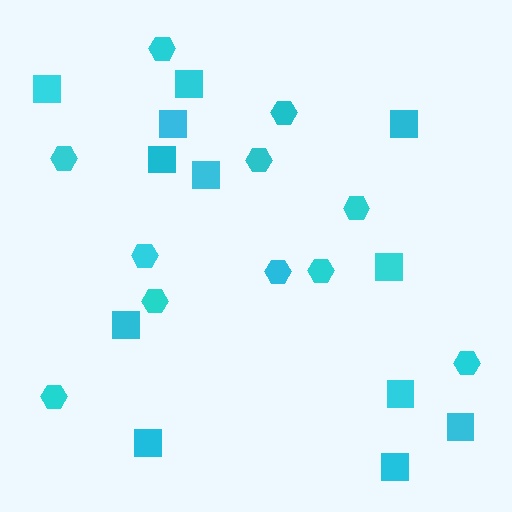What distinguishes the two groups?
There are 2 groups: one group of hexagons (11) and one group of squares (12).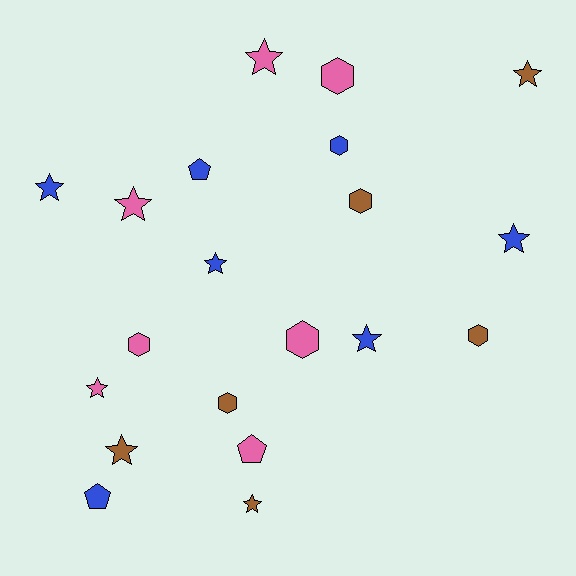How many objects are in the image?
There are 20 objects.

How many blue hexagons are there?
There is 1 blue hexagon.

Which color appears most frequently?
Blue, with 7 objects.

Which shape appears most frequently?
Star, with 10 objects.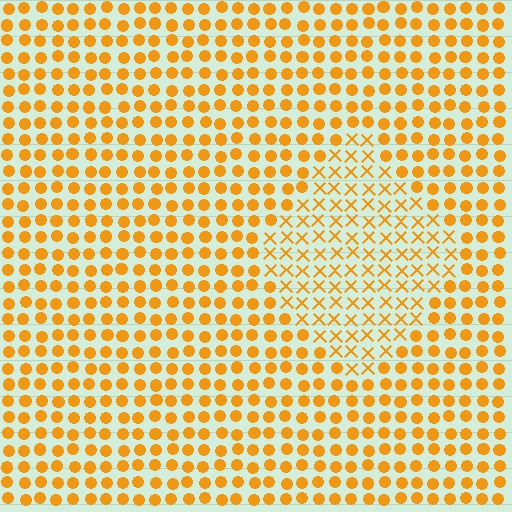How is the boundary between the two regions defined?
The boundary is defined by a change in element shape: X marks inside vs. circles outside. All elements share the same color and spacing.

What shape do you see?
I see a diamond.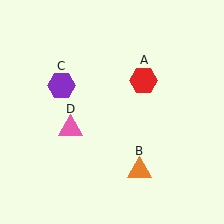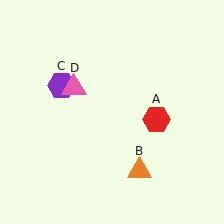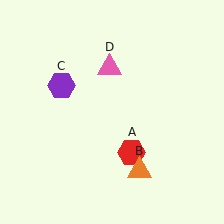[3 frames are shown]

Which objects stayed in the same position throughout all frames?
Orange triangle (object B) and purple hexagon (object C) remained stationary.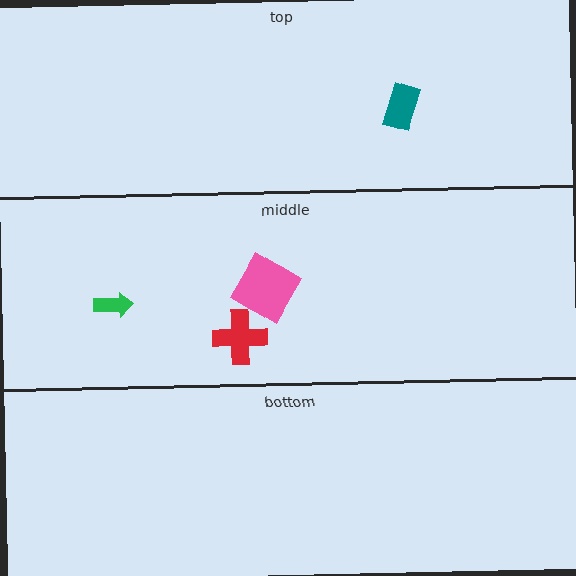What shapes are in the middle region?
The red cross, the green arrow, the pink diamond.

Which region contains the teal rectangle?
The top region.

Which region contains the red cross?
The middle region.